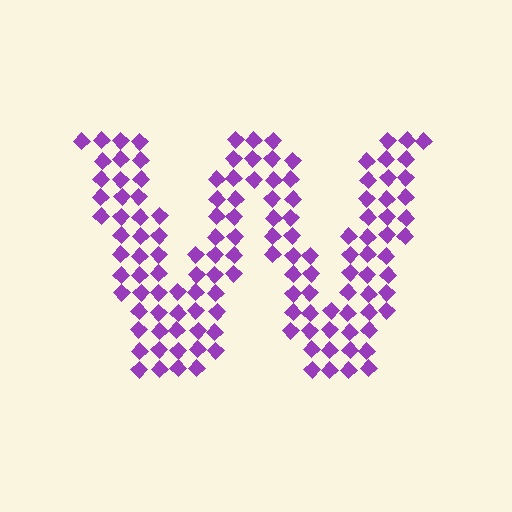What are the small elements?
The small elements are diamonds.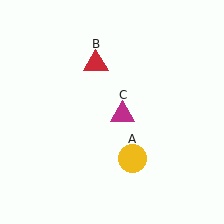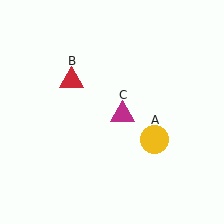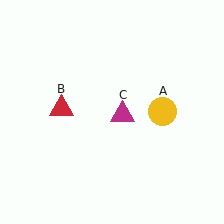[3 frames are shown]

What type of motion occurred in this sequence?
The yellow circle (object A), red triangle (object B) rotated counterclockwise around the center of the scene.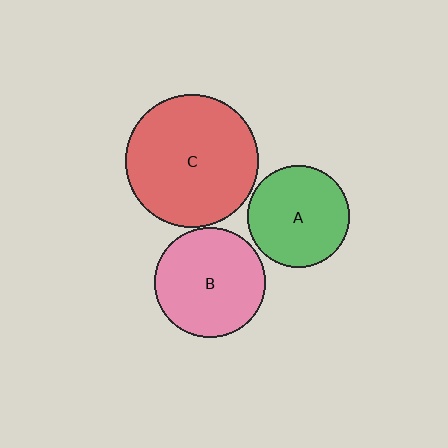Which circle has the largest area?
Circle C (red).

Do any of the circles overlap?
No, none of the circles overlap.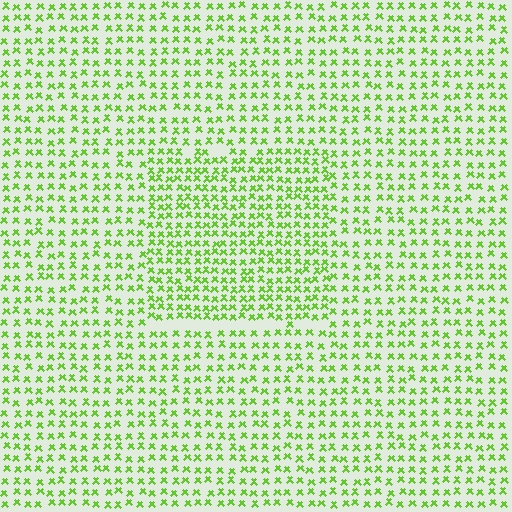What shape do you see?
I see a rectangle.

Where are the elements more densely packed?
The elements are more densely packed inside the rectangle boundary.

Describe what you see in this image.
The image contains small lime elements arranged at two different densities. A rectangle-shaped region is visible where the elements are more densely packed than the surrounding area.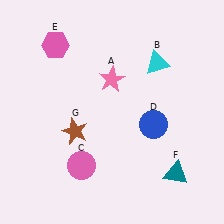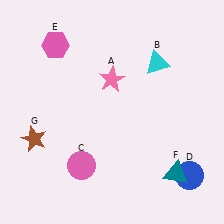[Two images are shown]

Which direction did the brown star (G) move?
The brown star (G) moved left.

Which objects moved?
The objects that moved are: the blue circle (D), the brown star (G).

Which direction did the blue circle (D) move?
The blue circle (D) moved down.